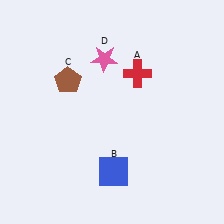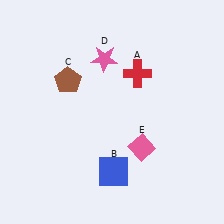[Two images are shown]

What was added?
A pink diamond (E) was added in Image 2.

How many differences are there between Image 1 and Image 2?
There is 1 difference between the two images.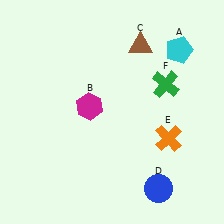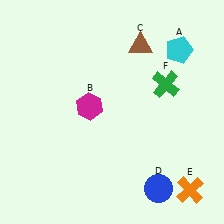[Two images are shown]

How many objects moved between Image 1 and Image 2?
1 object moved between the two images.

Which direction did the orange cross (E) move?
The orange cross (E) moved down.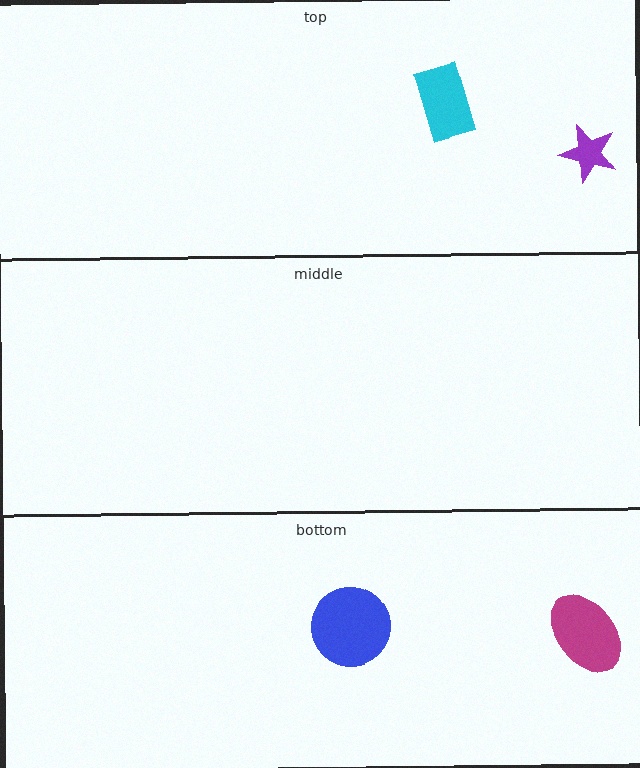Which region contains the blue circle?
The bottom region.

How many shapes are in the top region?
2.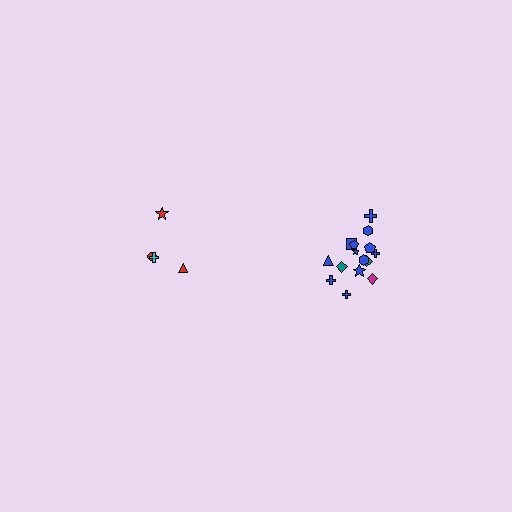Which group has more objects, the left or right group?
The right group.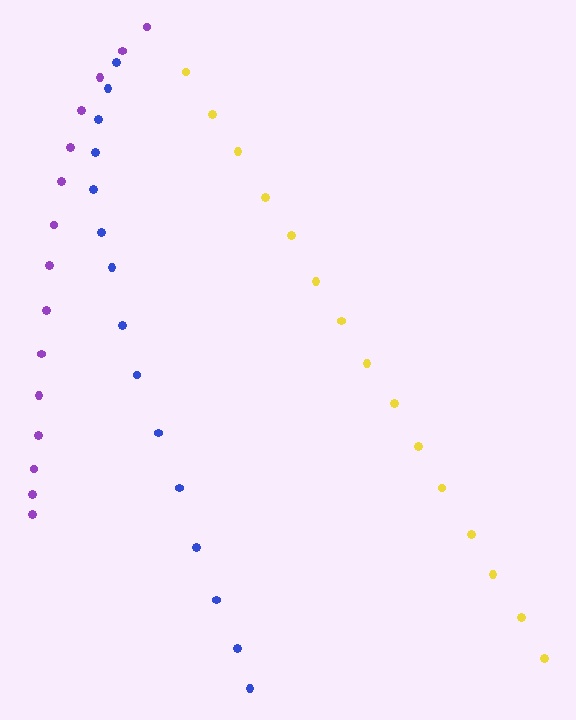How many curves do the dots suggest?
There are 3 distinct paths.